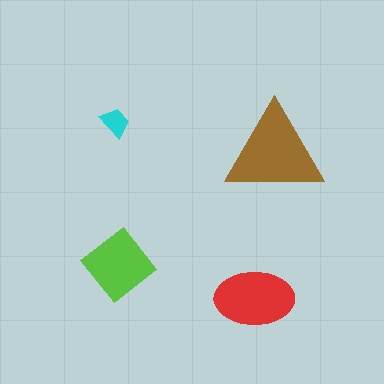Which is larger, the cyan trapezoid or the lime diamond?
The lime diamond.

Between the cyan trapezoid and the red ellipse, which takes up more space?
The red ellipse.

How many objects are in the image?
There are 4 objects in the image.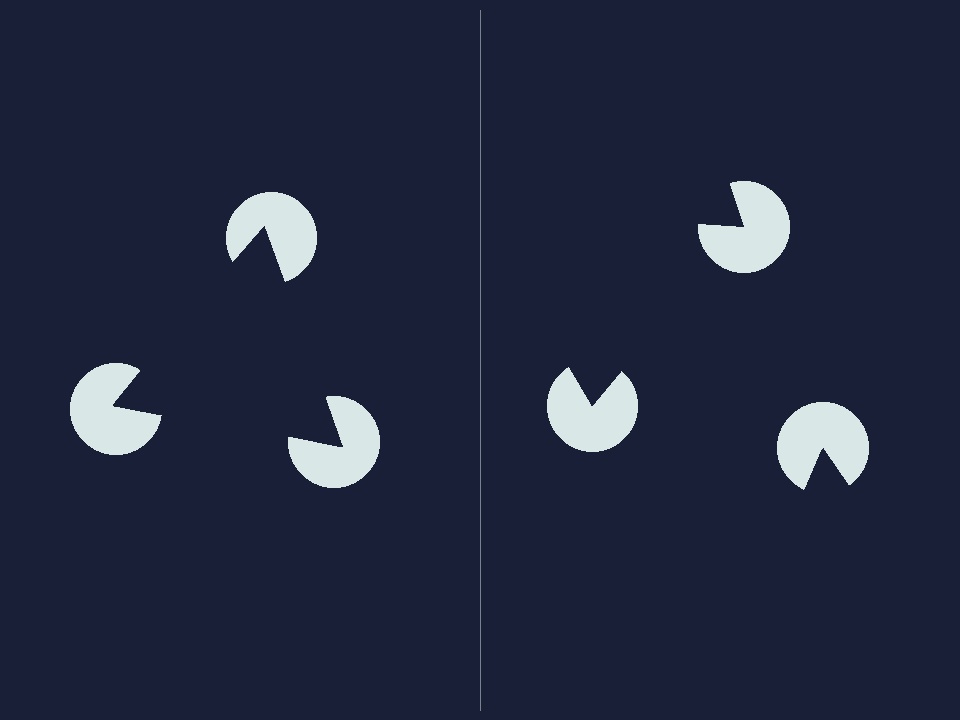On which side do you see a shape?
An illusory triangle appears on the left side. On the right side the wedge cuts are rotated, so no coherent shape forms.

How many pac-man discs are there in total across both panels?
6 — 3 on each side.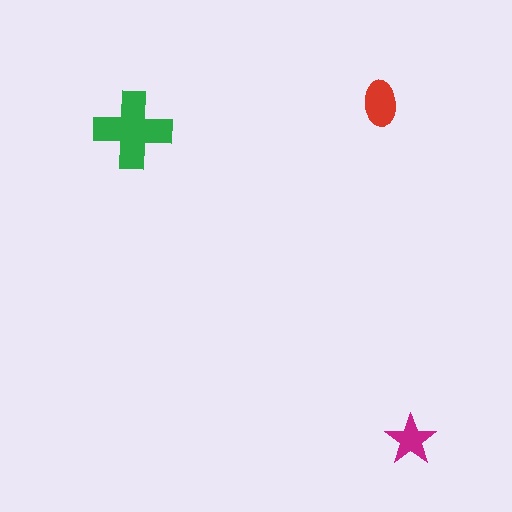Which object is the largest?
The green cross.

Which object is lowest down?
The magenta star is bottommost.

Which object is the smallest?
The magenta star.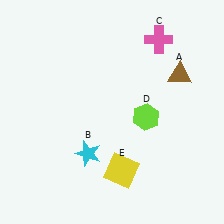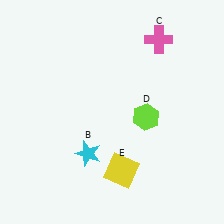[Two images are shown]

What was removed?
The brown triangle (A) was removed in Image 2.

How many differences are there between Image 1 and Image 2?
There is 1 difference between the two images.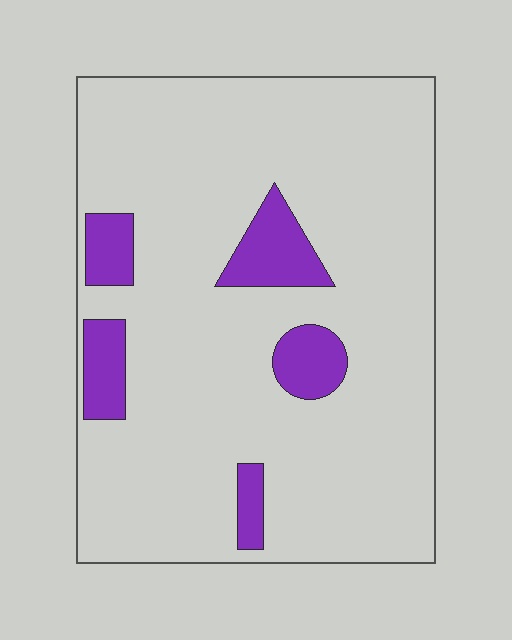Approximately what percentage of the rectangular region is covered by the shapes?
Approximately 10%.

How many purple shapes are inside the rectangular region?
5.